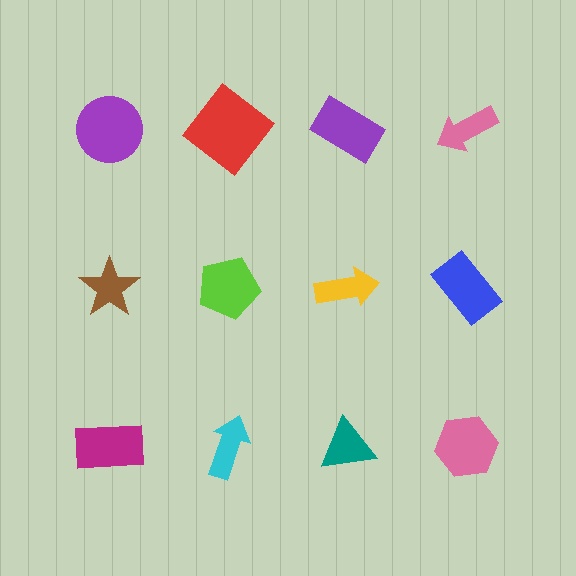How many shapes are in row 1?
4 shapes.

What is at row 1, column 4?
A pink arrow.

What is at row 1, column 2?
A red diamond.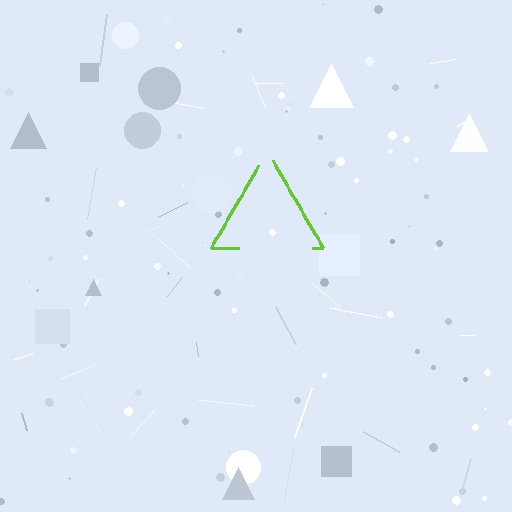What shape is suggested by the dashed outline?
The dashed outline suggests a triangle.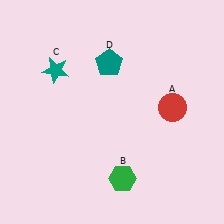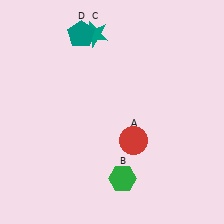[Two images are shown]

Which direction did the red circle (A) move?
The red circle (A) moved left.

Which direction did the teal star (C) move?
The teal star (C) moved right.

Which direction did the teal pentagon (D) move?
The teal pentagon (D) moved up.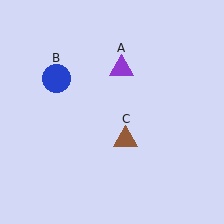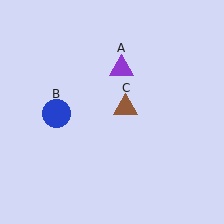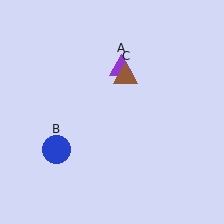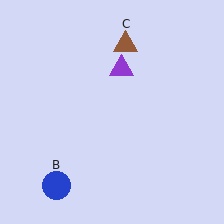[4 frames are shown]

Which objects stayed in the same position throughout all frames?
Purple triangle (object A) remained stationary.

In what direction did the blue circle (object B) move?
The blue circle (object B) moved down.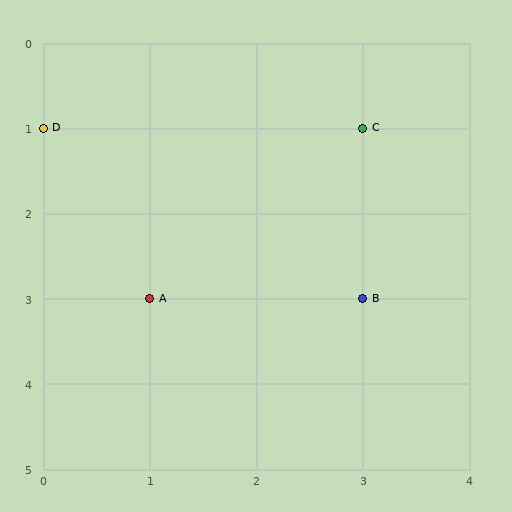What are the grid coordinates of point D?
Point D is at grid coordinates (0, 1).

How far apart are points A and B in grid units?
Points A and B are 2 columns apart.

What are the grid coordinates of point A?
Point A is at grid coordinates (1, 3).